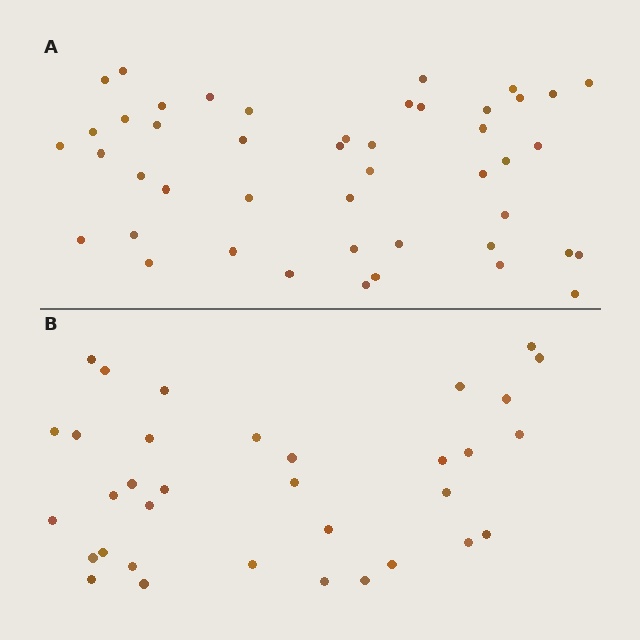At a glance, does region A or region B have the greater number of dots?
Region A (the top region) has more dots.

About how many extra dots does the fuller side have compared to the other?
Region A has roughly 12 or so more dots than region B.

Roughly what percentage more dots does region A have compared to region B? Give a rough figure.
About 35% more.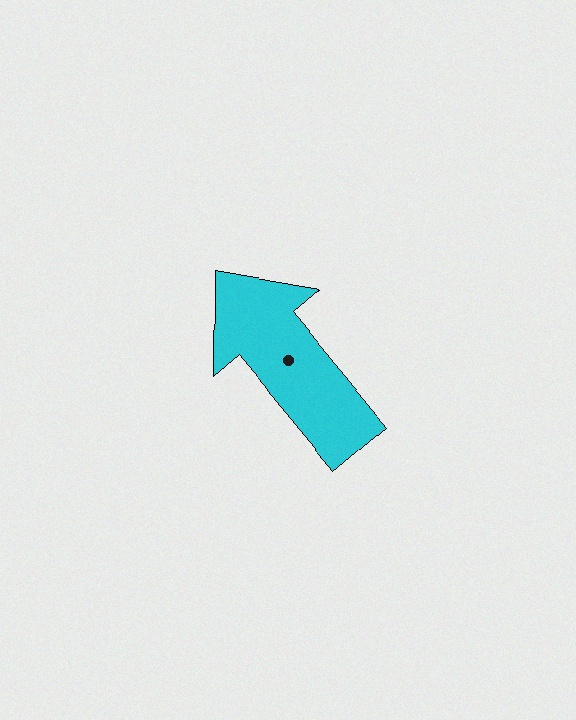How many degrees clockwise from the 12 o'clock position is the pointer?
Approximately 320 degrees.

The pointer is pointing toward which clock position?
Roughly 11 o'clock.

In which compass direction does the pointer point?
Northwest.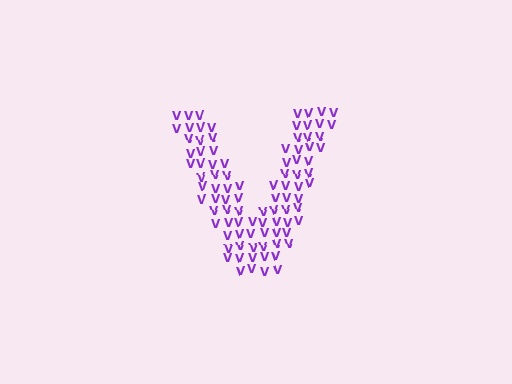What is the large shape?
The large shape is the letter V.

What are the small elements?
The small elements are letter V's.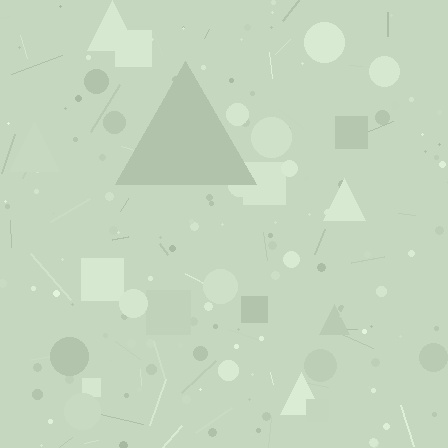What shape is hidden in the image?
A triangle is hidden in the image.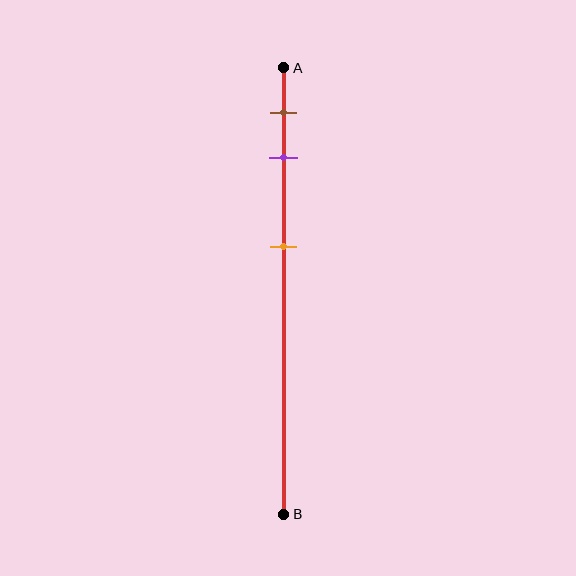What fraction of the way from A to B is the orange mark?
The orange mark is approximately 40% (0.4) of the way from A to B.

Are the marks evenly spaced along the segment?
No, the marks are not evenly spaced.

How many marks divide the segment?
There are 3 marks dividing the segment.